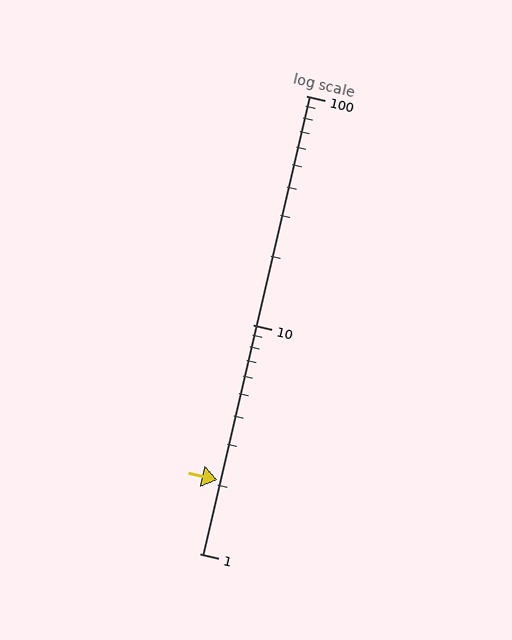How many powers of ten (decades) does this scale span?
The scale spans 2 decades, from 1 to 100.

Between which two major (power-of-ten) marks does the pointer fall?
The pointer is between 1 and 10.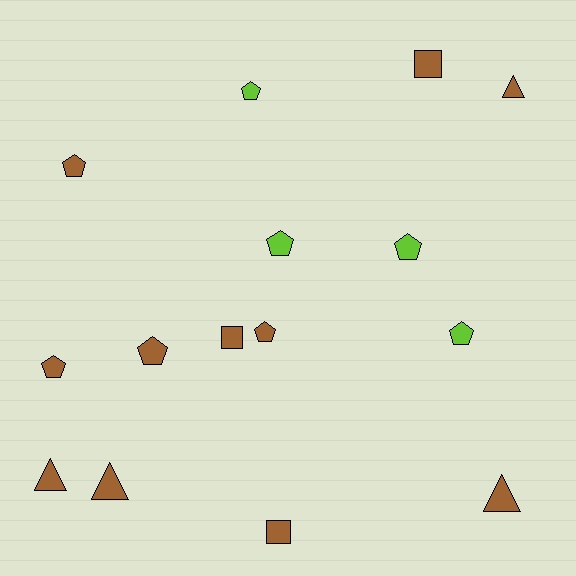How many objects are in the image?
There are 15 objects.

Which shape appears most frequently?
Pentagon, with 8 objects.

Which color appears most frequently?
Brown, with 11 objects.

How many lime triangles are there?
There are no lime triangles.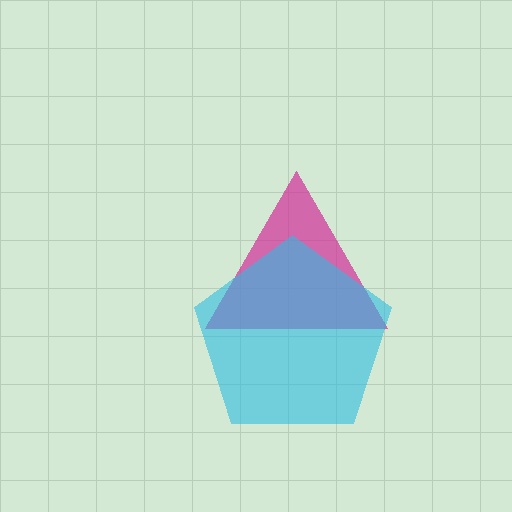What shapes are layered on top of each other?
The layered shapes are: a magenta triangle, a cyan pentagon.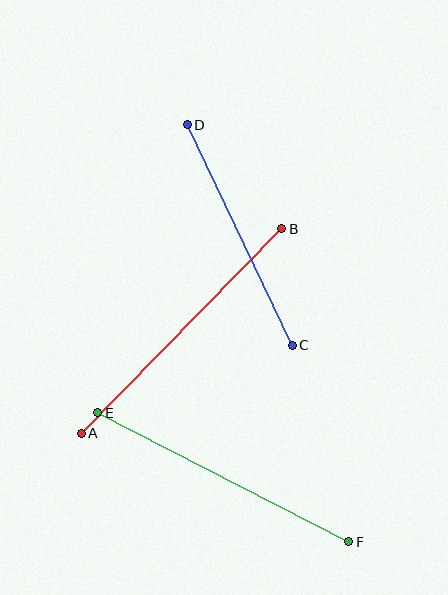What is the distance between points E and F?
The distance is approximately 282 pixels.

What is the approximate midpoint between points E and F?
The midpoint is at approximately (223, 477) pixels.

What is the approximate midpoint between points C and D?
The midpoint is at approximately (240, 235) pixels.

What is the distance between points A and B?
The distance is approximately 286 pixels.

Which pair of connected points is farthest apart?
Points A and B are farthest apart.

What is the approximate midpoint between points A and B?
The midpoint is at approximately (182, 331) pixels.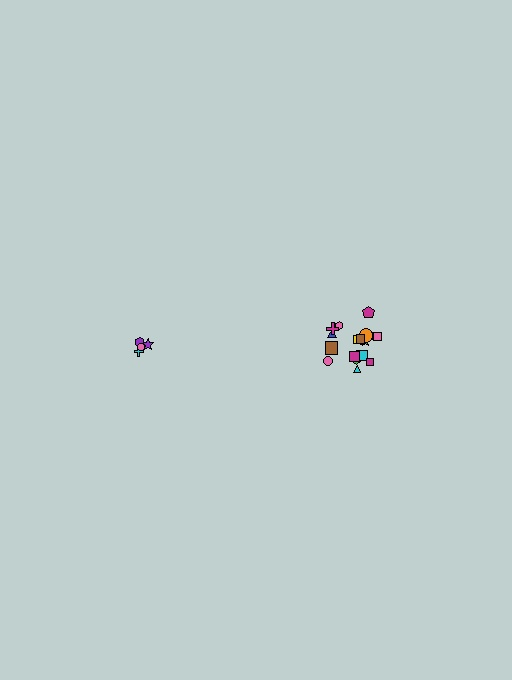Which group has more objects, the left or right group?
The right group.